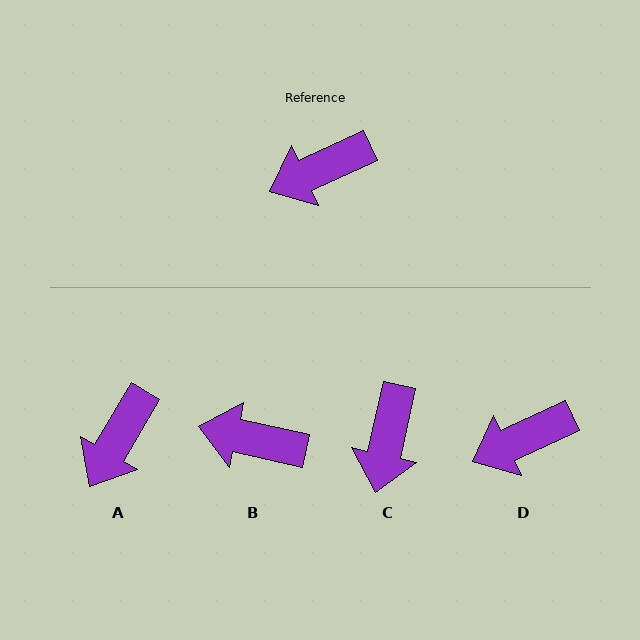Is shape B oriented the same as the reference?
No, it is off by about 37 degrees.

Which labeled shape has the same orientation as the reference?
D.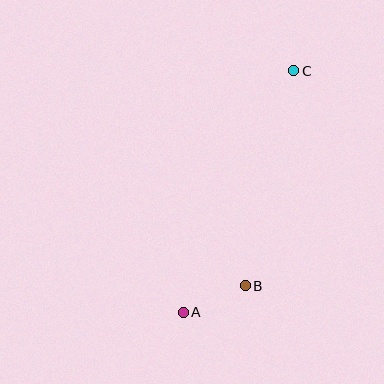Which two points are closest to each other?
Points A and B are closest to each other.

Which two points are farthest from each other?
Points A and C are farthest from each other.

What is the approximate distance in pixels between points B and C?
The distance between B and C is approximately 220 pixels.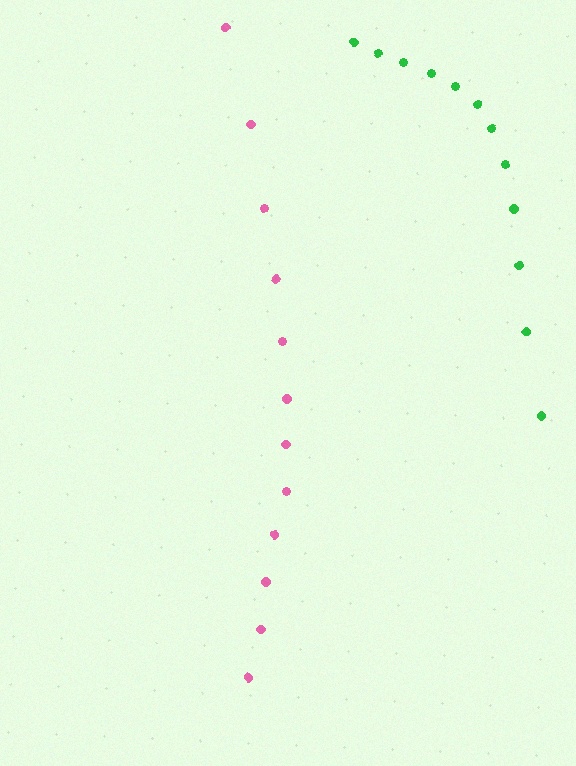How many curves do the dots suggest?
There are 2 distinct paths.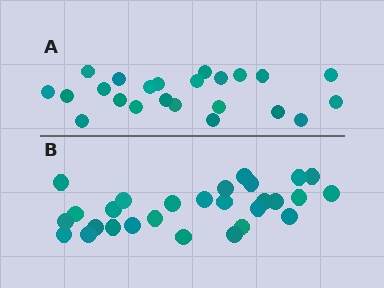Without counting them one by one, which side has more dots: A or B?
Region B (the bottom region) has more dots.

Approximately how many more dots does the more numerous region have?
Region B has about 5 more dots than region A.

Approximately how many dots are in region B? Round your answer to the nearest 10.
About 30 dots. (The exact count is 28, which rounds to 30.)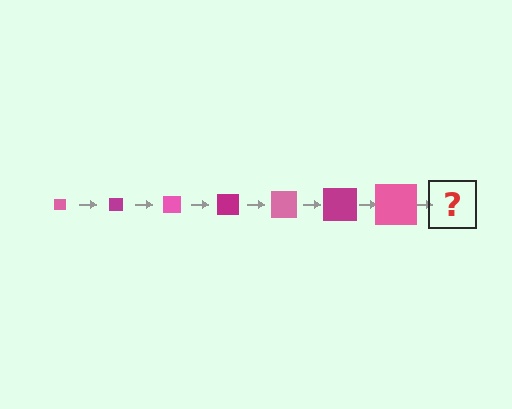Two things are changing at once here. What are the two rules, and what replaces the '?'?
The two rules are that the square grows larger each step and the color cycles through pink and magenta. The '?' should be a magenta square, larger than the previous one.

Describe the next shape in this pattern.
It should be a magenta square, larger than the previous one.